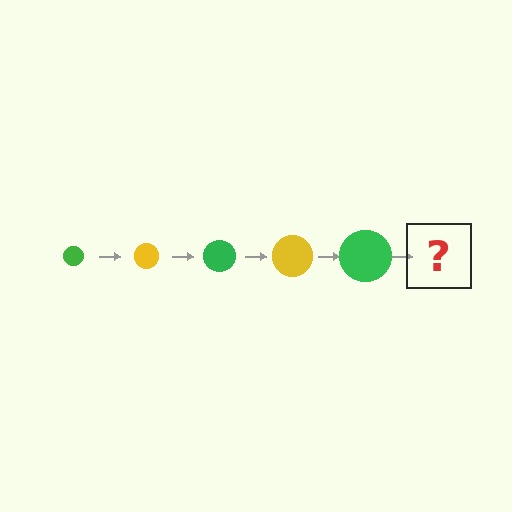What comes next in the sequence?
The next element should be a yellow circle, larger than the previous one.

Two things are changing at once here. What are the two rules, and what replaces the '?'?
The two rules are that the circle grows larger each step and the color cycles through green and yellow. The '?' should be a yellow circle, larger than the previous one.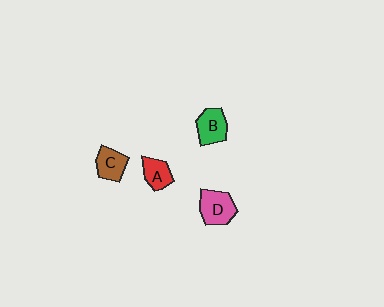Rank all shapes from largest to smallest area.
From largest to smallest: D (pink), B (green), C (brown), A (red).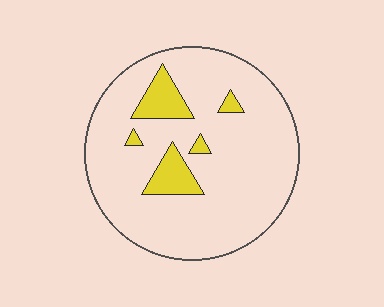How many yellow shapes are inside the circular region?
5.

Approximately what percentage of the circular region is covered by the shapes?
Approximately 10%.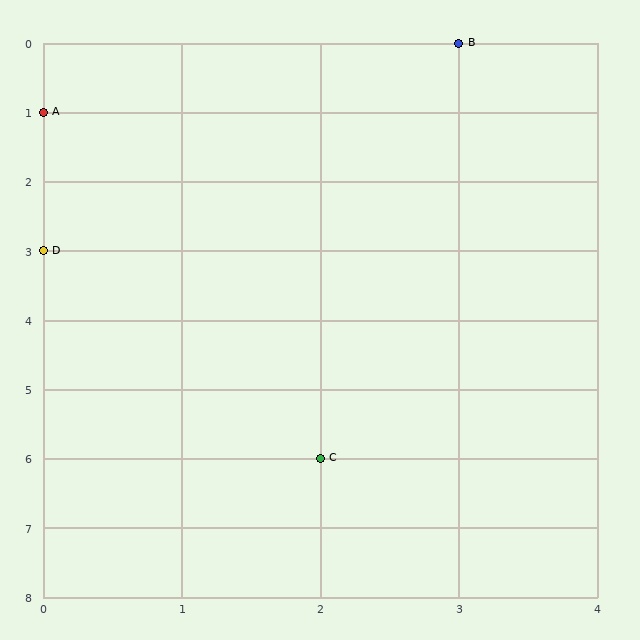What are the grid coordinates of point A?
Point A is at grid coordinates (0, 1).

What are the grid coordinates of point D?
Point D is at grid coordinates (0, 3).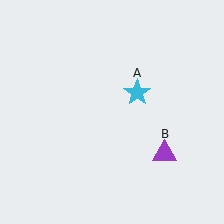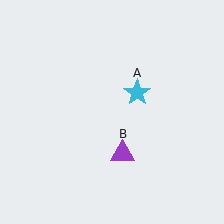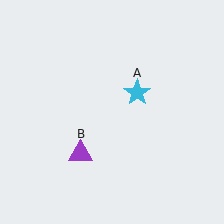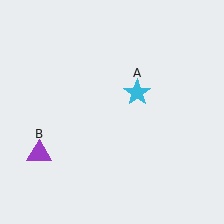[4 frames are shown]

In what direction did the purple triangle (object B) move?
The purple triangle (object B) moved left.